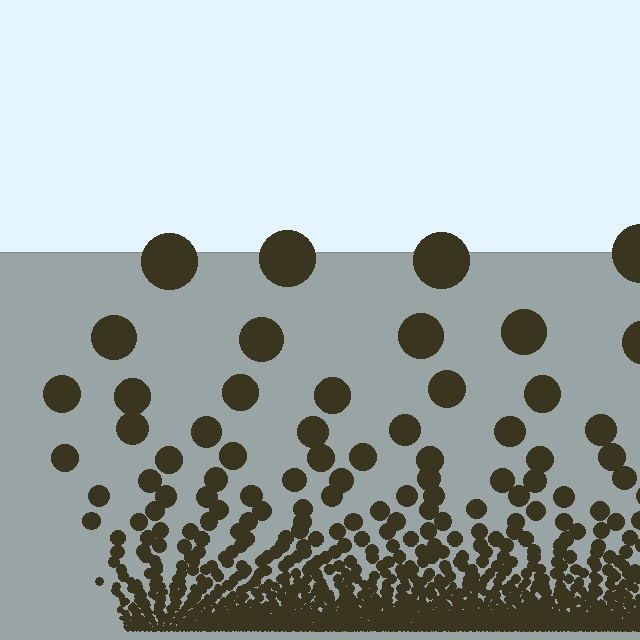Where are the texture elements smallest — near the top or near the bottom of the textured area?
Near the bottom.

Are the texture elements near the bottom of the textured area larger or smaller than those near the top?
Smaller. The gradient is inverted — elements near the bottom are smaller and denser.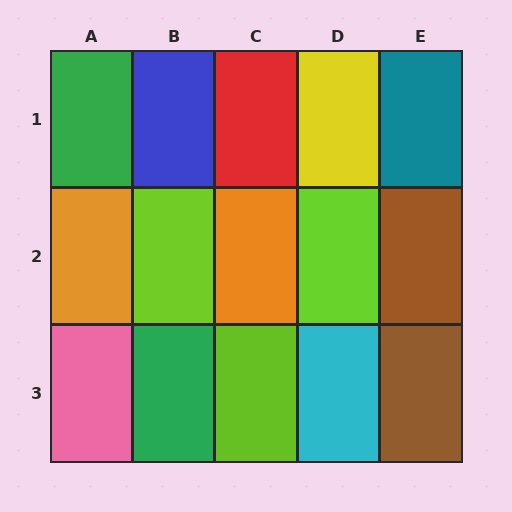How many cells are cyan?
1 cell is cyan.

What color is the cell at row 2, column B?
Lime.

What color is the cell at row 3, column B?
Green.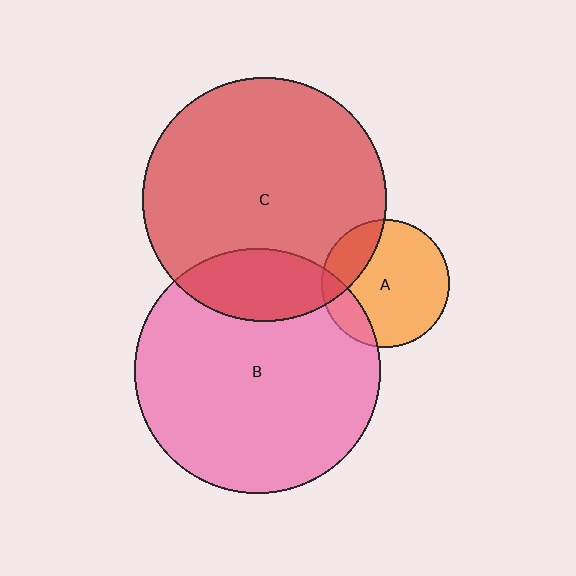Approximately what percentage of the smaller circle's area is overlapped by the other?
Approximately 20%.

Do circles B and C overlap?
Yes.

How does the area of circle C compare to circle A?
Approximately 3.6 times.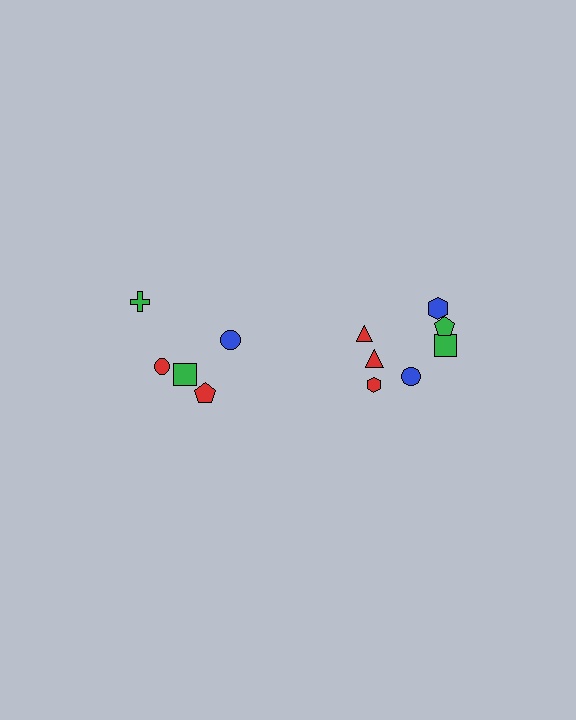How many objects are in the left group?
There are 5 objects.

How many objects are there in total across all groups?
There are 12 objects.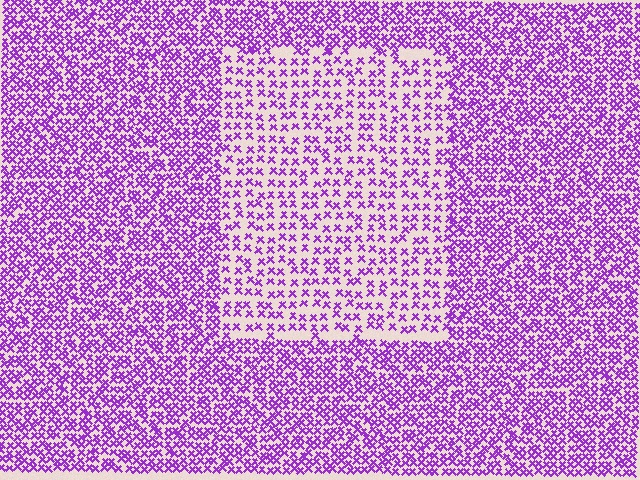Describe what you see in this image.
The image contains small purple elements arranged at two different densities. A rectangle-shaped region is visible where the elements are less densely packed than the surrounding area.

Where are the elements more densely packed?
The elements are more densely packed outside the rectangle boundary.